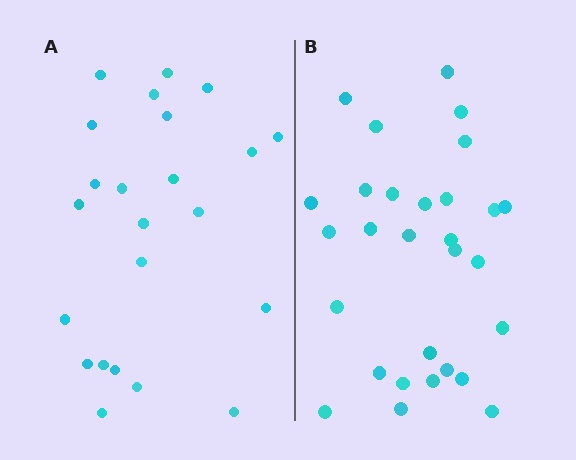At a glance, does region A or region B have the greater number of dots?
Region B (the right region) has more dots.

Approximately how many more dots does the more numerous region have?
Region B has about 6 more dots than region A.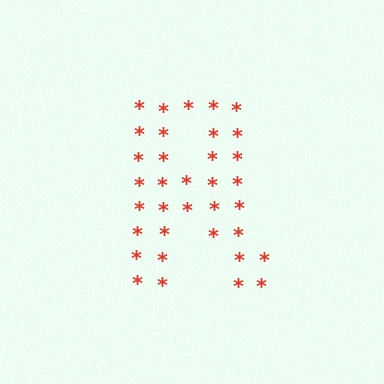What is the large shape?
The large shape is the letter R.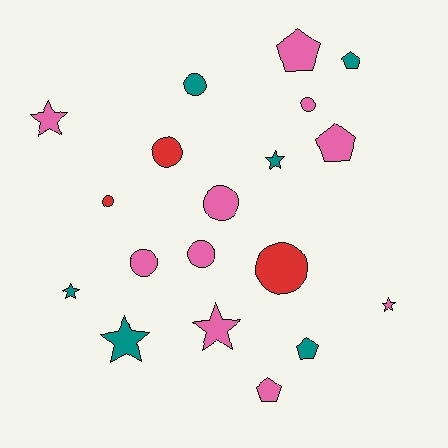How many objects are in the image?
There are 19 objects.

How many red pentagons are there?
There are no red pentagons.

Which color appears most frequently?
Pink, with 10 objects.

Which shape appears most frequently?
Circle, with 8 objects.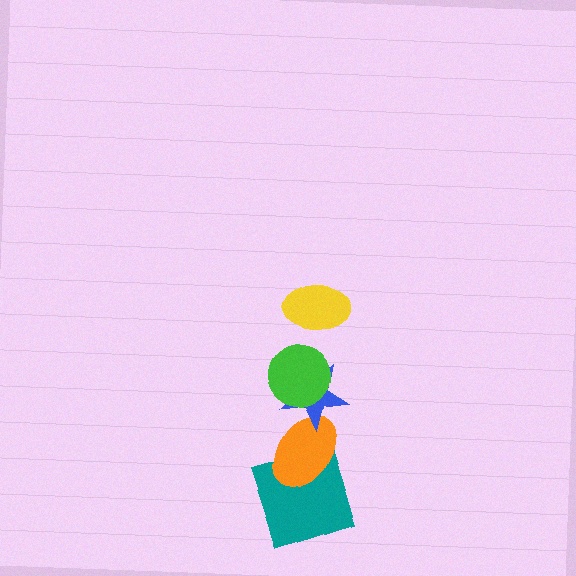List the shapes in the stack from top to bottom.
From top to bottom: the yellow ellipse, the green circle, the blue star, the orange ellipse, the teal square.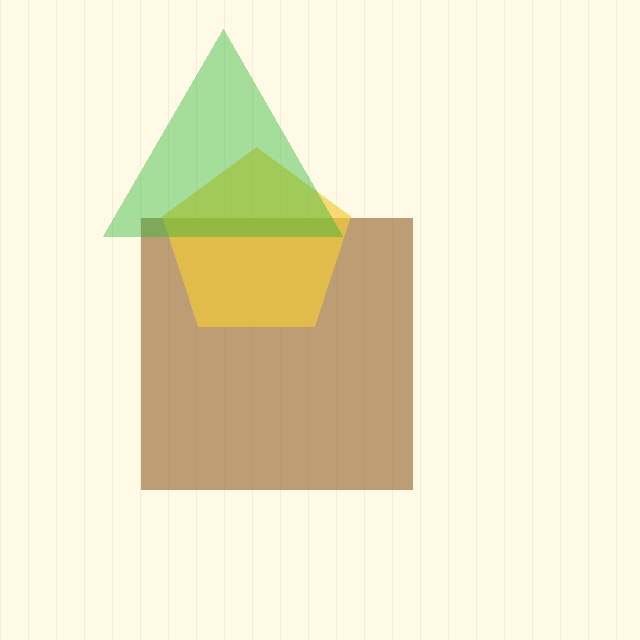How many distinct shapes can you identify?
There are 3 distinct shapes: a brown square, a yellow pentagon, a green triangle.